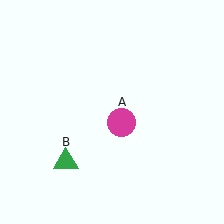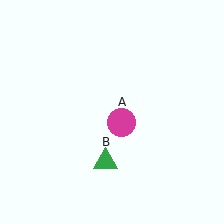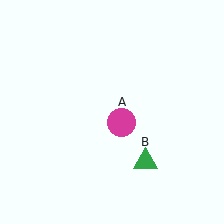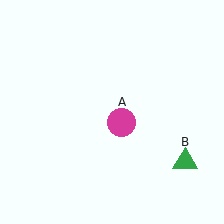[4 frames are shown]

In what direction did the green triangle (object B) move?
The green triangle (object B) moved right.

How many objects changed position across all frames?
1 object changed position: green triangle (object B).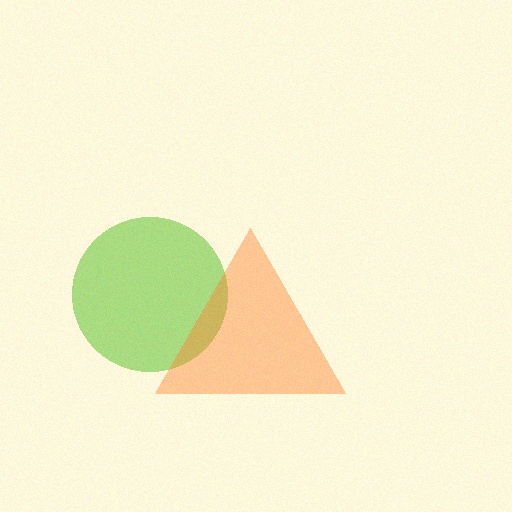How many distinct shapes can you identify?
There are 2 distinct shapes: a lime circle, an orange triangle.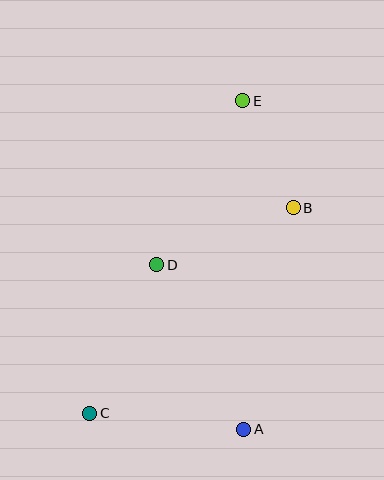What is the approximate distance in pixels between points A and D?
The distance between A and D is approximately 186 pixels.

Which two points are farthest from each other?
Points C and E are farthest from each other.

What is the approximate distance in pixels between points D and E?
The distance between D and E is approximately 185 pixels.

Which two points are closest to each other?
Points B and E are closest to each other.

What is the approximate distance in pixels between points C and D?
The distance between C and D is approximately 163 pixels.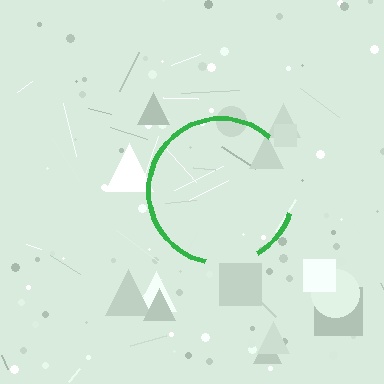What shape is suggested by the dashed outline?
The dashed outline suggests a circle.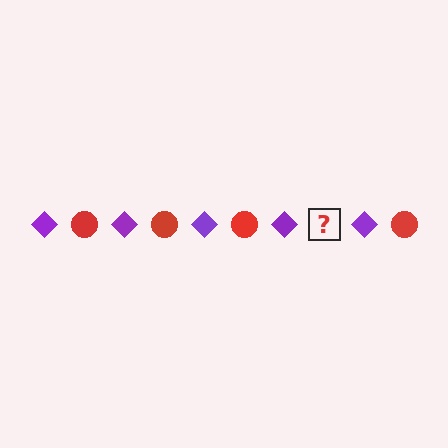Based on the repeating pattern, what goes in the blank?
The blank should be a red circle.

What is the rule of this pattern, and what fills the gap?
The rule is that the pattern alternates between purple diamond and red circle. The gap should be filled with a red circle.